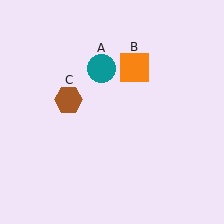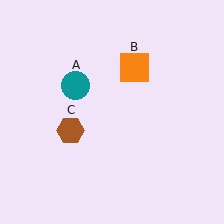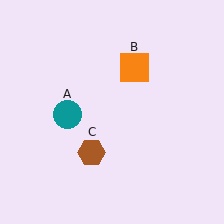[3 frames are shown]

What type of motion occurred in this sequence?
The teal circle (object A), brown hexagon (object C) rotated counterclockwise around the center of the scene.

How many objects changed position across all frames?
2 objects changed position: teal circle (object A), brown hexagon (object C).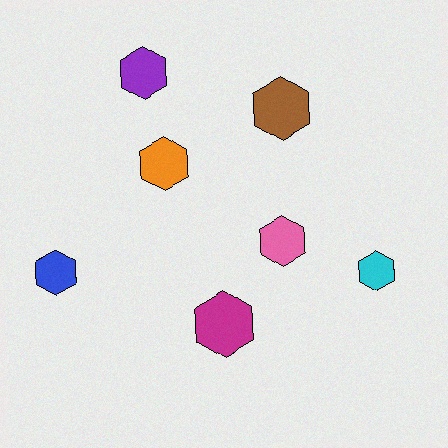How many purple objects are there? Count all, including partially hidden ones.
There is 1 purple object.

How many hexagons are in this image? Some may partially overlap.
There are 7 hexagons.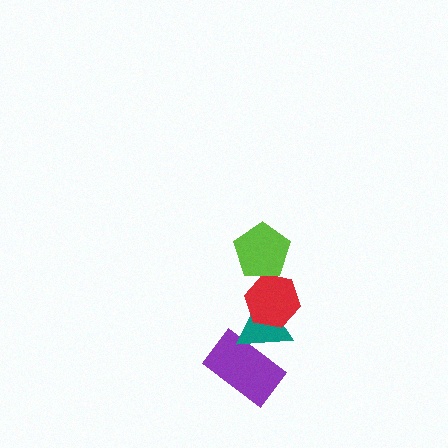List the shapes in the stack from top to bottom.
From top to bottom: the lime pentagon, the red hexagon, the teal triangle, the purple rectangle.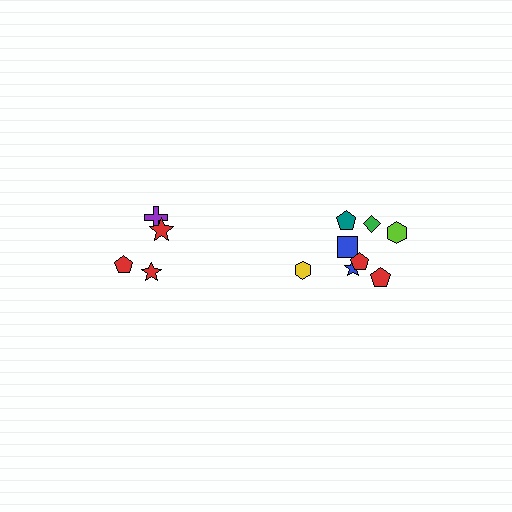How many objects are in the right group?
There are 8 objects.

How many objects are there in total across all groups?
There are 12 objects.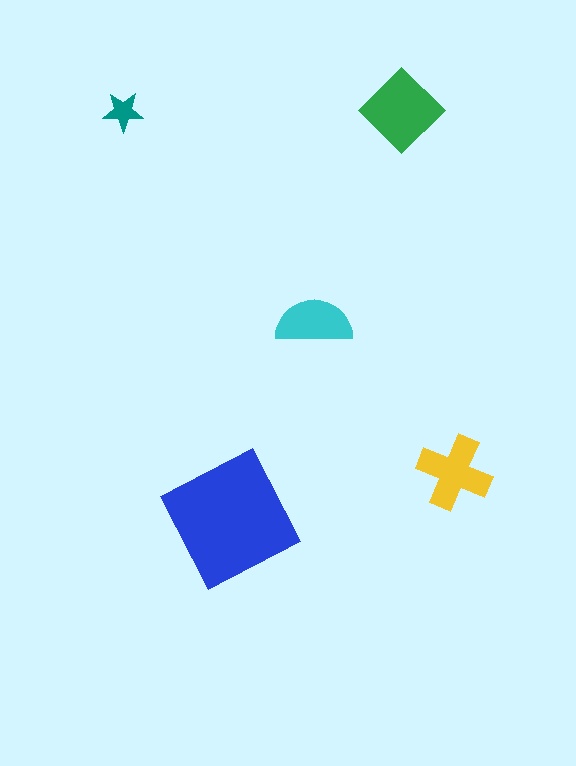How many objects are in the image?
There are 5 objects in the image.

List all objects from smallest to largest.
The teal star, the cyan semicircle, the yellow cross, the green diamond, the blue square.